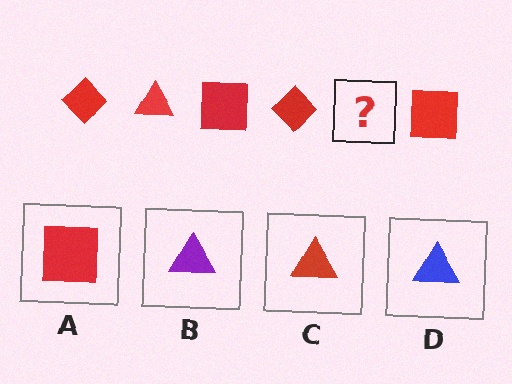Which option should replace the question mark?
Option C.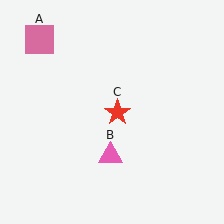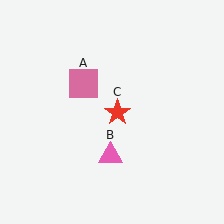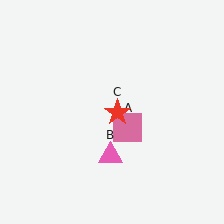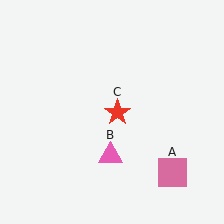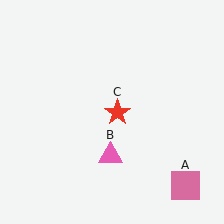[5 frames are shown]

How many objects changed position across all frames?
1 object changed position: pink square (object A).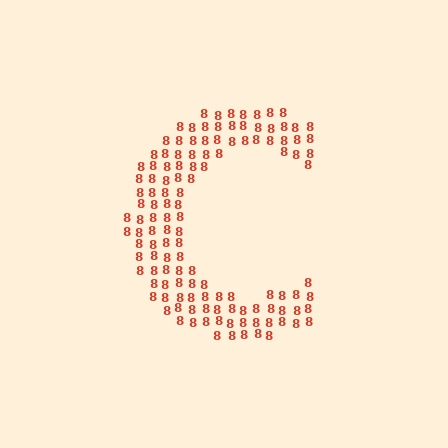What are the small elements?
The small elements are digit 8's.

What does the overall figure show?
The overall figure shows the letter C.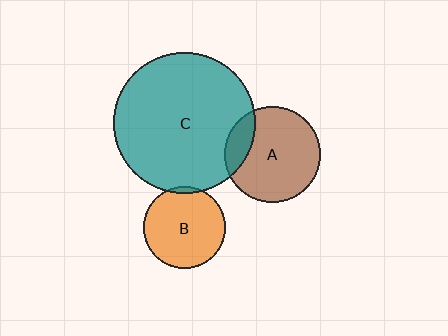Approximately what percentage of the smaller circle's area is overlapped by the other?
Approximately 15%.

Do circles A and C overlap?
Yes.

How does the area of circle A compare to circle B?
Approximately 1.4 times.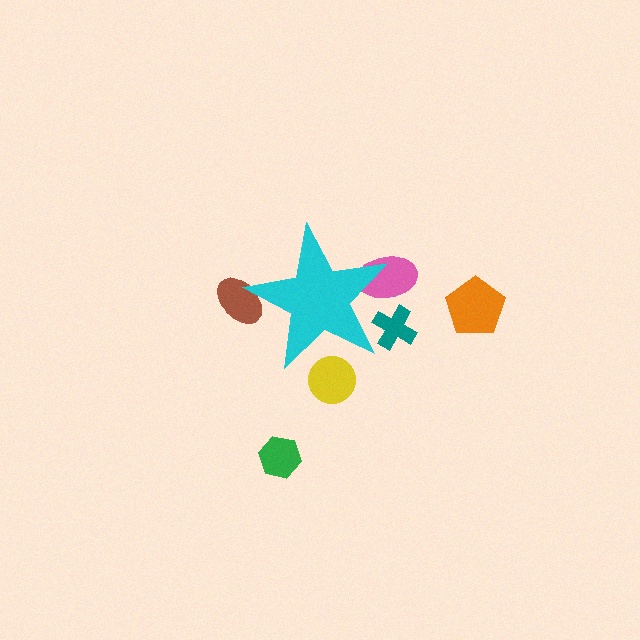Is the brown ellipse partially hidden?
Yes, the brown ellipse is partially hidden behind the cyan star.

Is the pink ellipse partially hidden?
Yes, the pink ellipse is partially hidden behind the cyan star.